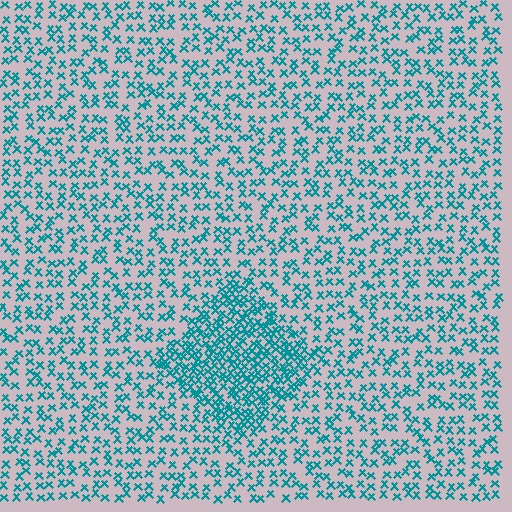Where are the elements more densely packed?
The elements are more densely packed inside the diamond boundary.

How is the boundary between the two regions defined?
The boundary is defined by a change in element density (approximately 2.2x ratio). All elements are the same color, size, and shape.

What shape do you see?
I see a diamond.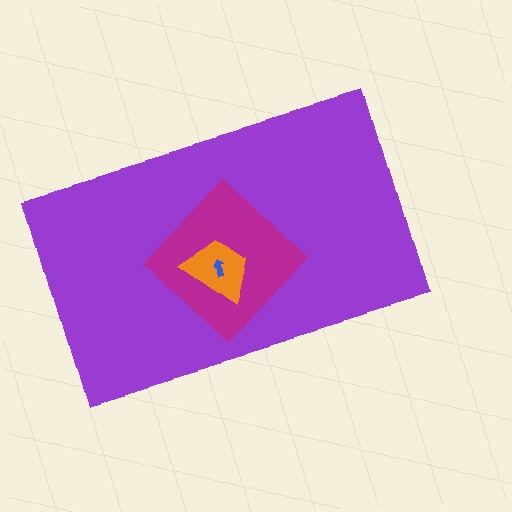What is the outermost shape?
The purple rectangle.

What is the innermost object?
The blue arrow.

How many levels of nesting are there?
4.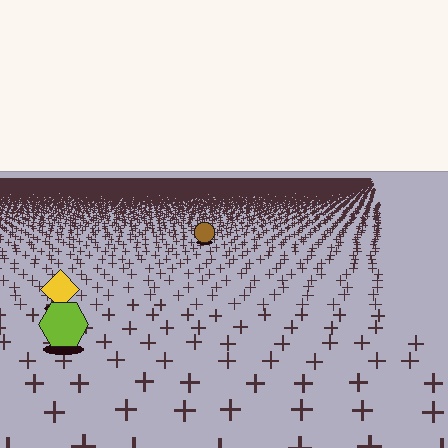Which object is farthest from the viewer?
The brown circle is farthest from the viewer. It appears smaller and the ground texture around it is denser.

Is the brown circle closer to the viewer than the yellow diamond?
No. The yellow diamond is closer — you can tell from the texture gradient: the ground texture is coarser near it.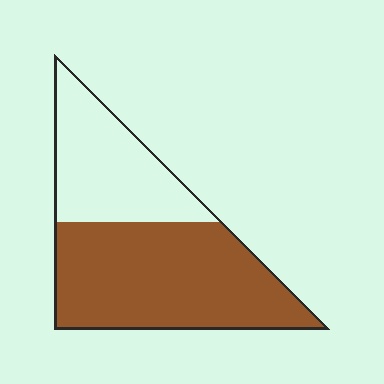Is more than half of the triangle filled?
Yes.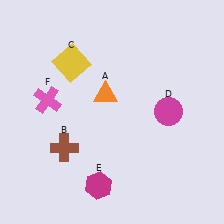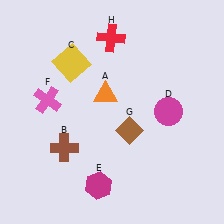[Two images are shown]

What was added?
A brown diamond (G), a red cross (H) were added in Image 2.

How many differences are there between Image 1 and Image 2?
There are 2 differences between the two images.